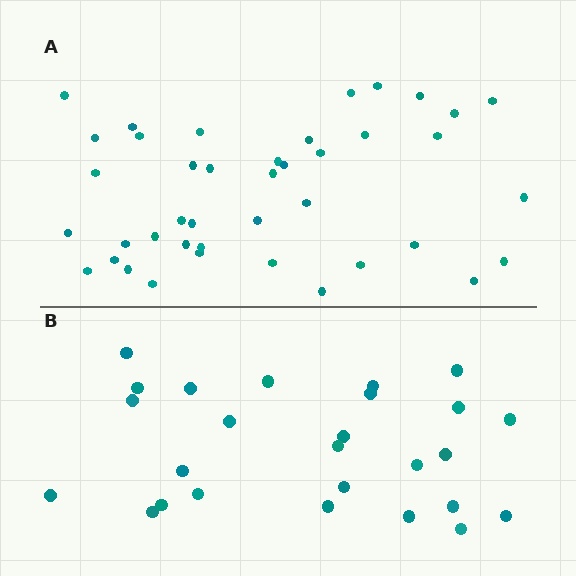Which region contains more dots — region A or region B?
Region A (the top region) has more dots.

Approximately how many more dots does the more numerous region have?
Region A has approximately 15 more dots than region B.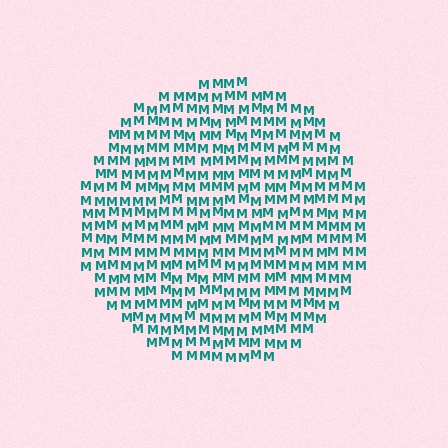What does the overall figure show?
The overall figure shows a circle.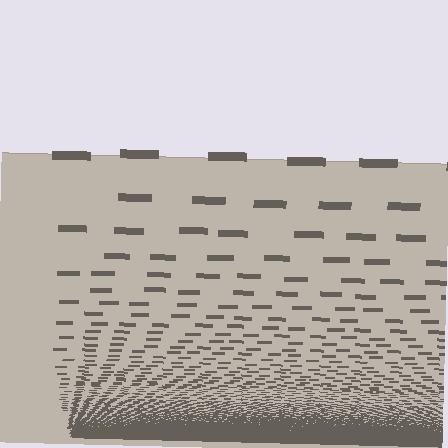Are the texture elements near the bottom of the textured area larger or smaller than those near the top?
Smaller. The gradient is inverted — elements near the bottom are smaller and denser.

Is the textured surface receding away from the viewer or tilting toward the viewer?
The surface appears to tilt toward the viewer. Texture elements get larger and sparser toward the top.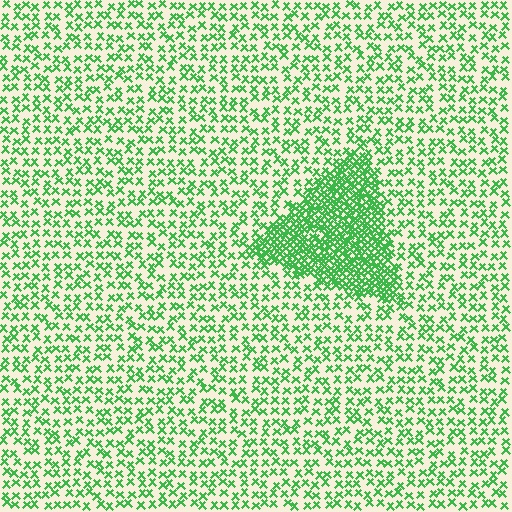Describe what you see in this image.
The image contains small green elements arranged at two different densities. A triangle-shaped region is visible where the elements are more densely packed than the surrounding area.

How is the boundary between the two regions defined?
The boundary is defined by a change in element density (approximately 2.7x ratio). All elements are the same color, size, and shape.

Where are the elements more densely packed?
The elements are more densely packed inside the triangle boundary.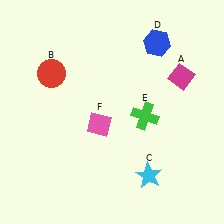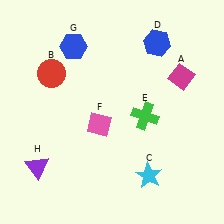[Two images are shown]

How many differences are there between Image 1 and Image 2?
There are 2 differences between the two images.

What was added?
A blue hexagon (G), a purple triangle (H) were added in Image 2.